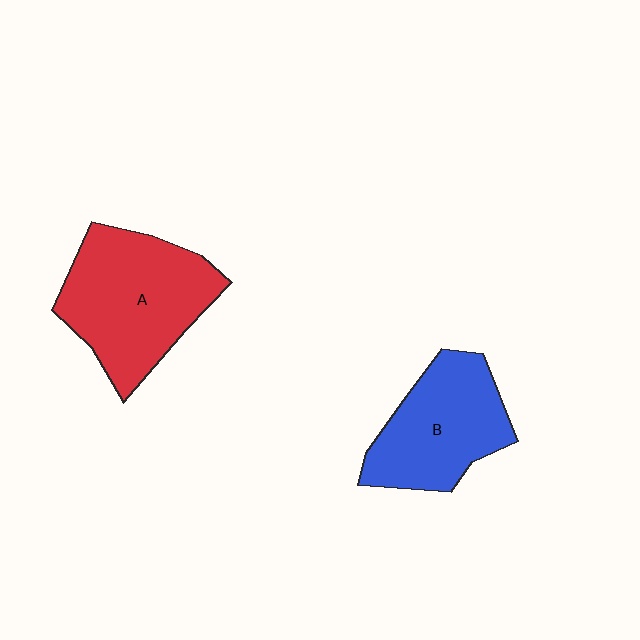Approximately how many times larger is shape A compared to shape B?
Approximately 1.3 times.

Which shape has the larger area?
Shape A (red).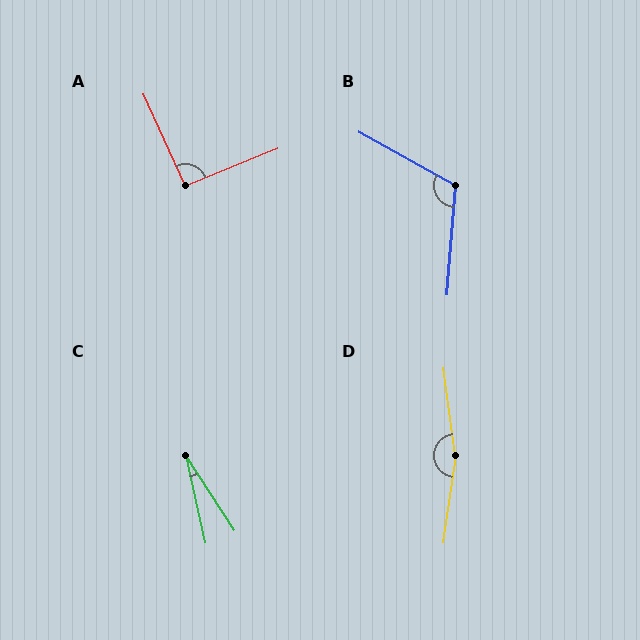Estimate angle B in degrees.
Approximately 114 degrees.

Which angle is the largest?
D, at approximately 164 degrees.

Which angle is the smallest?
C, at approximately 21 degrees.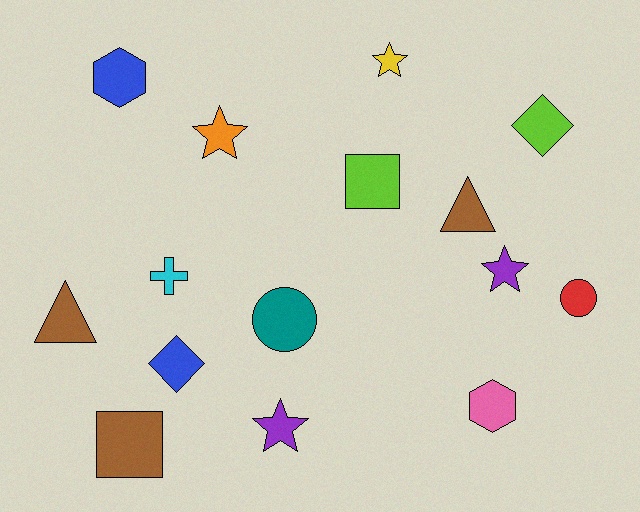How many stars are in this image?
There are 4 stars.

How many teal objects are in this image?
There is 1 teal object.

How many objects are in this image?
There are 15 objects.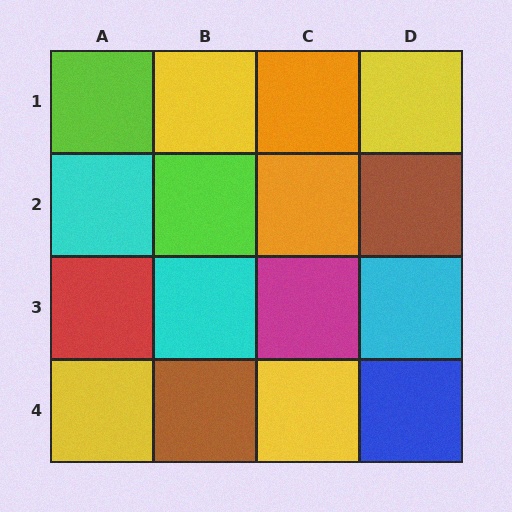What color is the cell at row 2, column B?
Lime.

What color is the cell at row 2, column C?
Orange.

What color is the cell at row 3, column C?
Magenta.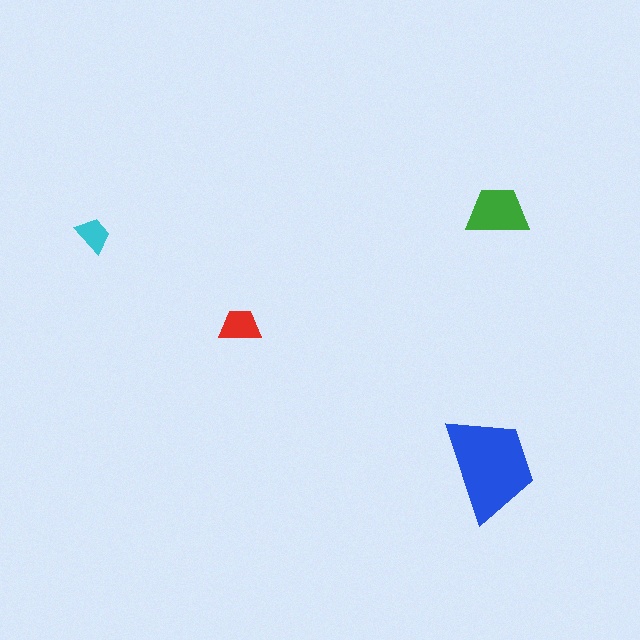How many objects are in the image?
There are 4 objects in the image.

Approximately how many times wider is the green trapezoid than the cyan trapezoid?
About 1.5 times wider.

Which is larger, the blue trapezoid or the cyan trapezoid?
The blue one.